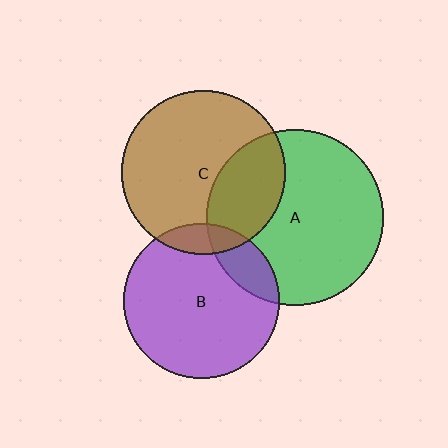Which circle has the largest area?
Circle A (green).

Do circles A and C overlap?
Yes.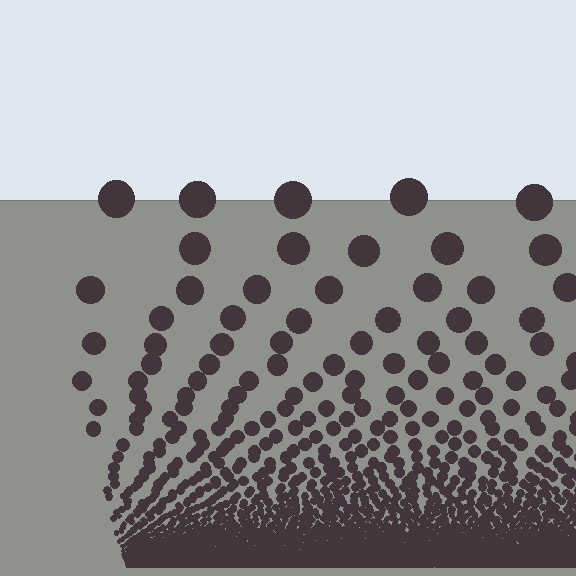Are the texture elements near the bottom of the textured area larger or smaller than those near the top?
Smaller. The gradient is inverted — elements near the bottom are smaller and denser.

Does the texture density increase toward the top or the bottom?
Density increases toward the bottom.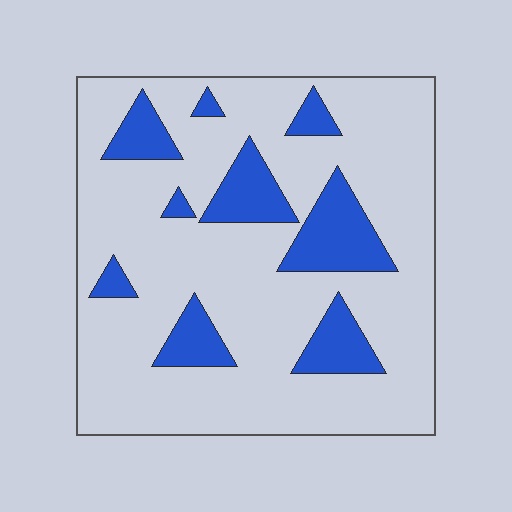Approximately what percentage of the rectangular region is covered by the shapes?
Approximately 20%.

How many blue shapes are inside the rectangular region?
9.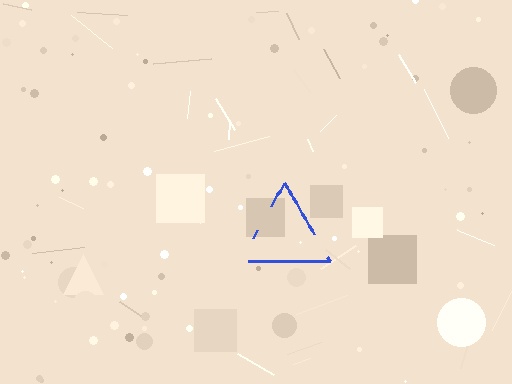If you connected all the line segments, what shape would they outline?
They would outline a triangle.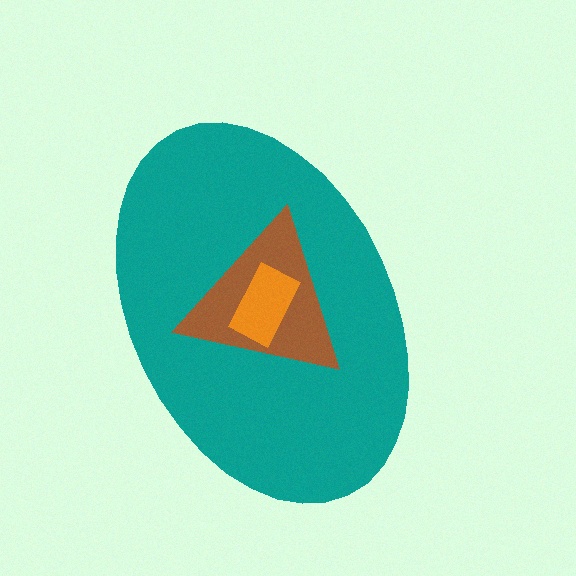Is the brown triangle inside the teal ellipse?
Yes.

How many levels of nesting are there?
3.